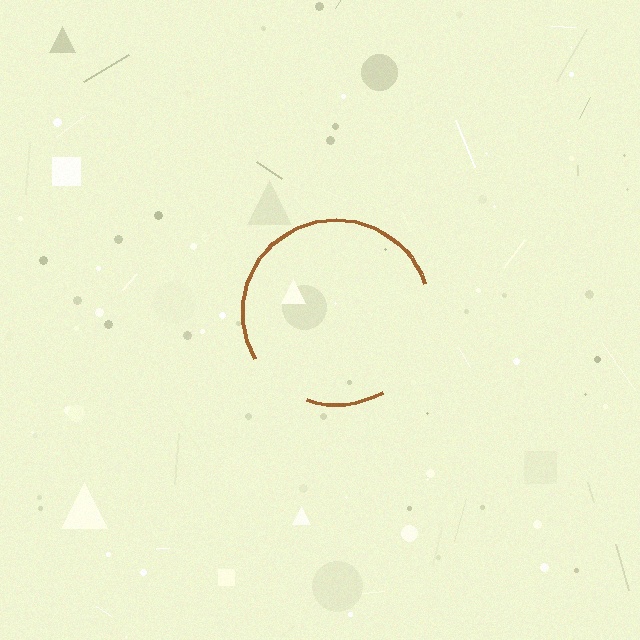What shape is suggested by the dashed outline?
The dashed outline suggests a circle.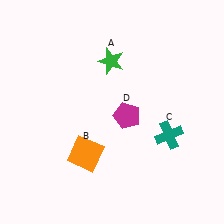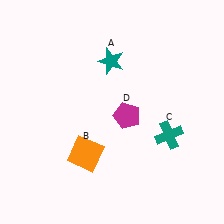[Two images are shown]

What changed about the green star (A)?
In Image 1, A is green. In Image 2, it changed to teal.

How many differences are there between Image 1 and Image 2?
There is 1 difference between the two images.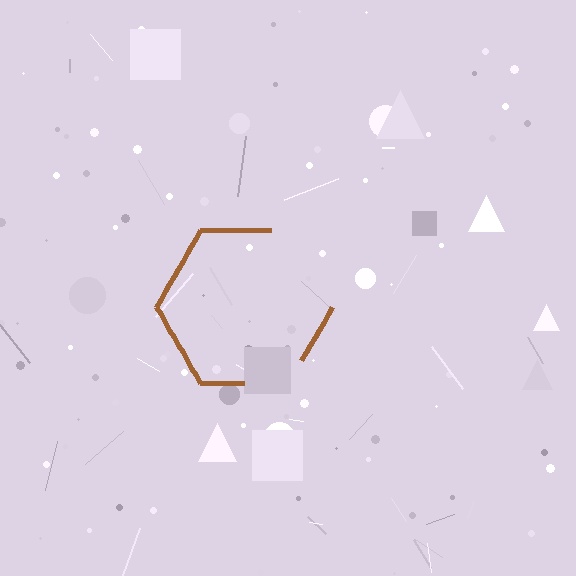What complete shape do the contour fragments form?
The contour fragments form a hexagon.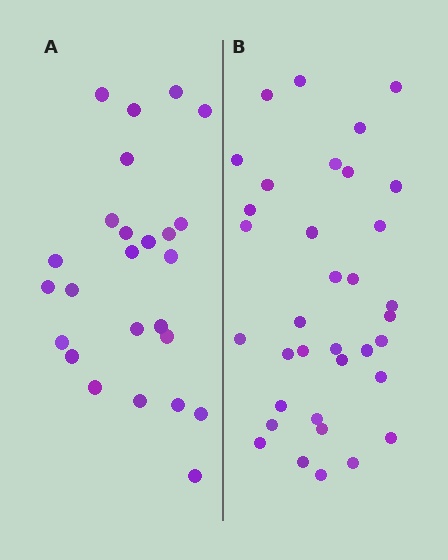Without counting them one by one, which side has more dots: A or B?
Region B (the right region) has more dots.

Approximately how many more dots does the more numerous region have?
Region B has roughly 10 or so more dots than region A.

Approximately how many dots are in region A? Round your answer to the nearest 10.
About 20 dots. (The exact count is 25, which rounds to 20.)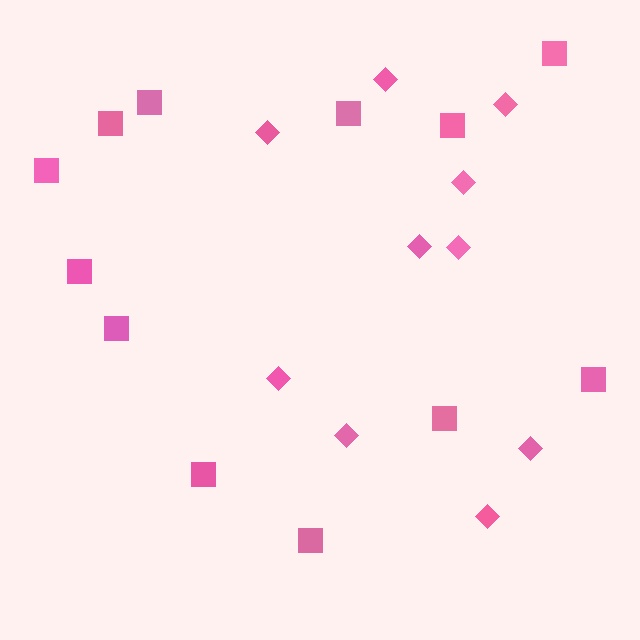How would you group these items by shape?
There are 2 groups: one group of diamonds (10) and one group of squares (12).